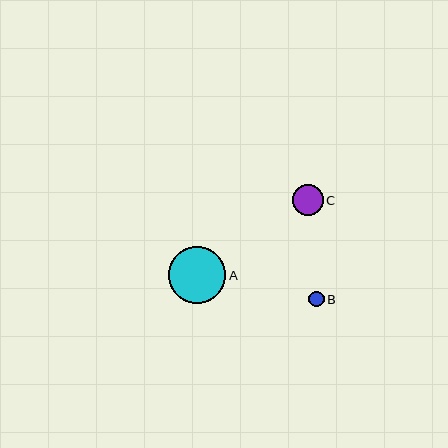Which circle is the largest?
Circle A is the largest with a size of approximately 57 pixels.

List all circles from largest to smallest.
From largest to smallest: A, C, B.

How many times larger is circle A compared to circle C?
Circle A is approximately 1.8 times the size of circle C.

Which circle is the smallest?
Circle B is the smallest with a size of approximately 15 pixels.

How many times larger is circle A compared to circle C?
Circle A is approximately 1.8 times the size of circle C.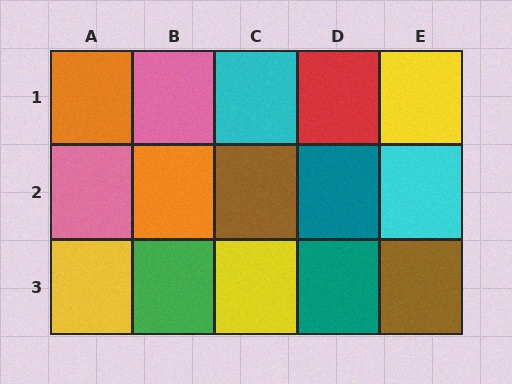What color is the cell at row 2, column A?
Pink.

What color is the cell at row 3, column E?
Brown.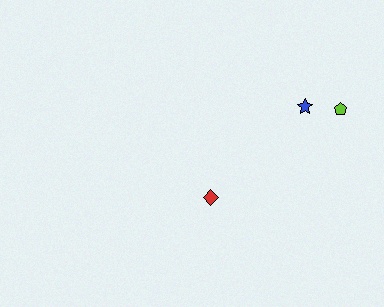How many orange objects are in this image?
There are no orange objects.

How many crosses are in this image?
There are no crosses.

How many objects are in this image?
There are 3 objects.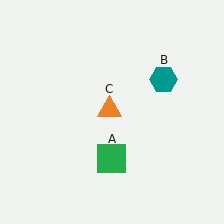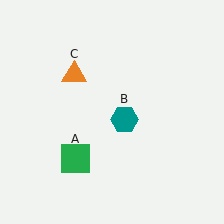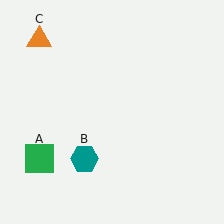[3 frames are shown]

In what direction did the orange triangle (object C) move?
The orange triangle (object C) moved up and to the left.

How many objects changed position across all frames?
3 objects changed position: green square (object A), teal hexagon (object B), orange triangle (object C).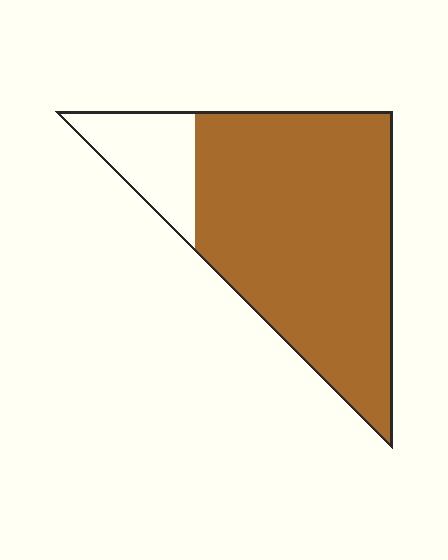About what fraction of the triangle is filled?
About five sixths (5/6).